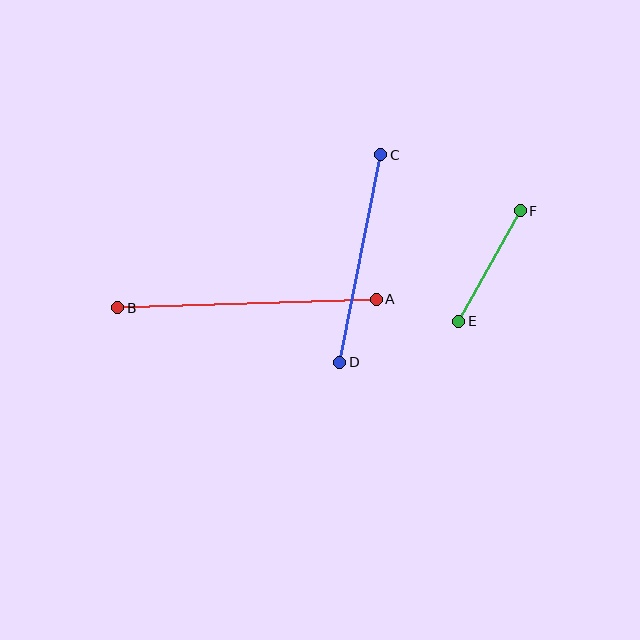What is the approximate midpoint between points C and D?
The midpoint is at approximately (360, 259) pixels.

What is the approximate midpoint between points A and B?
The midpoint is at approximately (247, 304) pixels.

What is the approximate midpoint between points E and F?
The midpoint is at approximately (490, 266) pixels.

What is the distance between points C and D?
The distance is approximately 212 pixels.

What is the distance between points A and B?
The distance is approximately 259 pixels.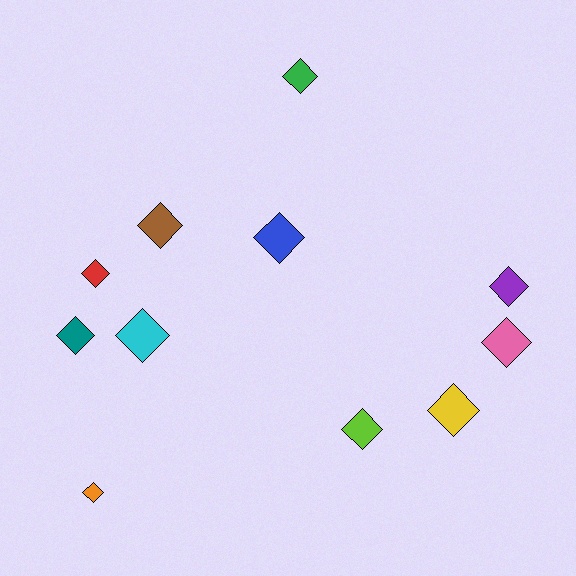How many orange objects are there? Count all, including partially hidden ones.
There is 1 orange object.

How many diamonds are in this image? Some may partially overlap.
There are 11 diamonds.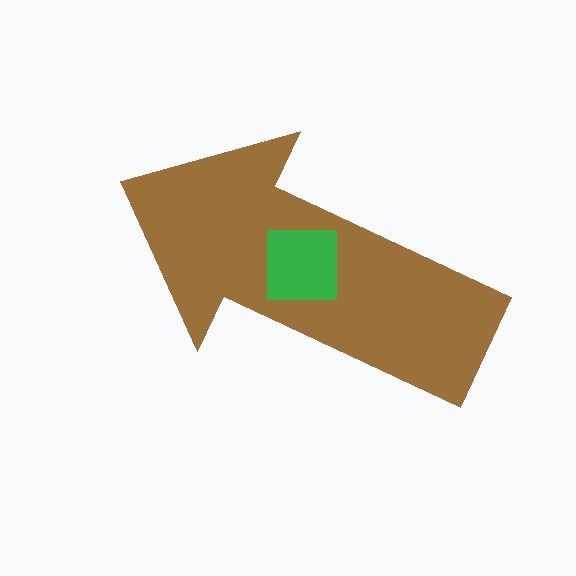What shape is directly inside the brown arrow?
The green square.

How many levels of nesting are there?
2.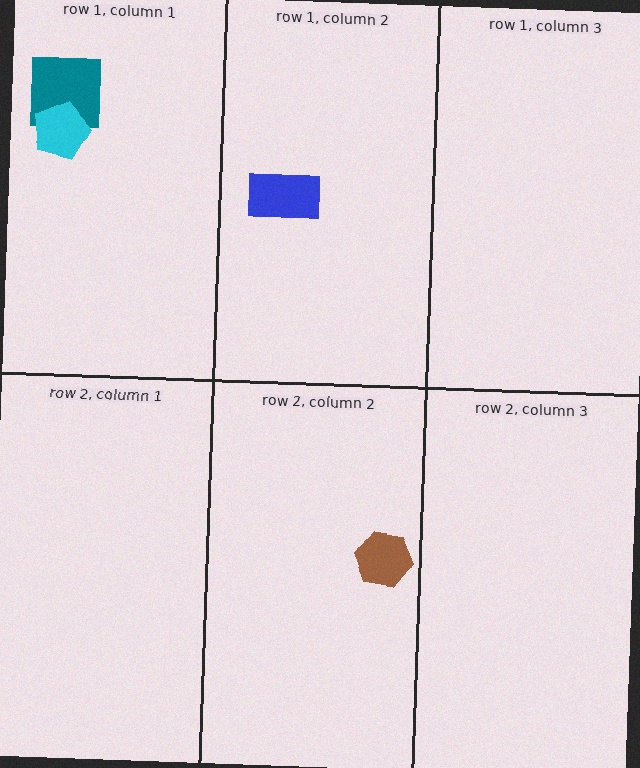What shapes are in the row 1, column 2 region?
The blue rectangle.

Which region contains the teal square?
The row 1, column 1 region.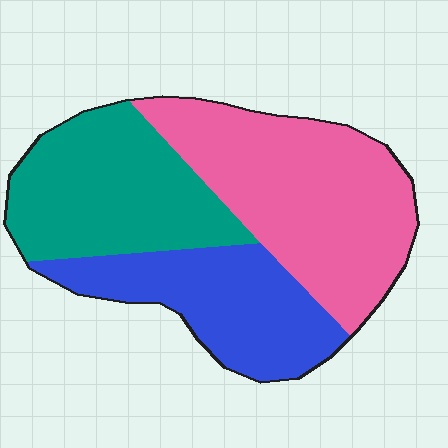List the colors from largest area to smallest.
From largest to smallest: pink, teal, blue.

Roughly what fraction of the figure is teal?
Teal takes up about one third (1/3) of the figure.